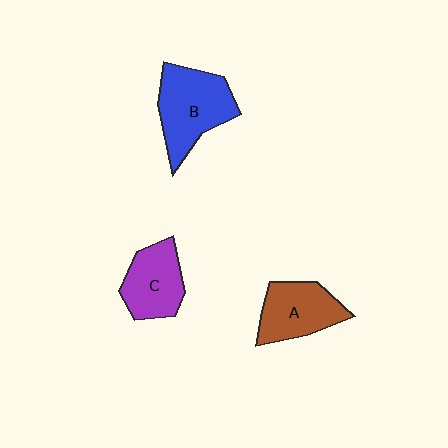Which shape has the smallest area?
Shape C (purple).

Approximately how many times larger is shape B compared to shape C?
Approximately 1.3 times.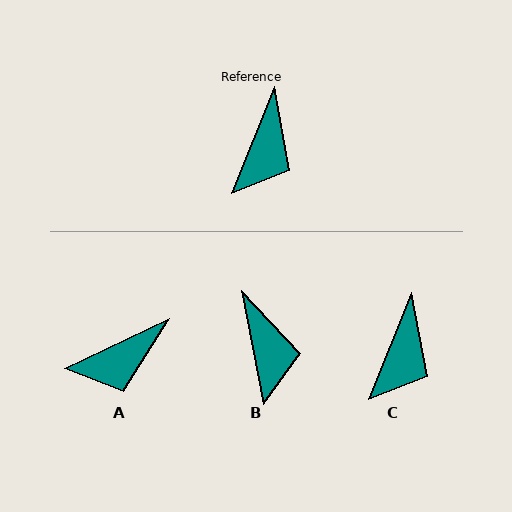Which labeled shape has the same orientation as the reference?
C.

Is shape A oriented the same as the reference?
No, it is off by about 43 degrees.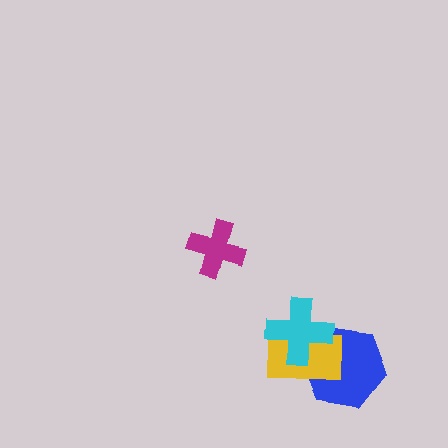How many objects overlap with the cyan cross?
2 objects overlap with the cyan cross.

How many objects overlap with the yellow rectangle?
2 objects overlap with the yellow rectangle.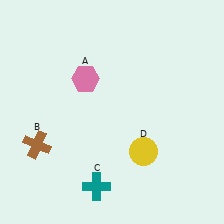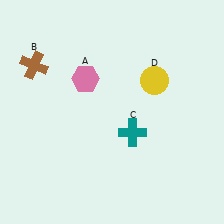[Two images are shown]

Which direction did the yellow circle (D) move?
The yellow circle (D) moved up.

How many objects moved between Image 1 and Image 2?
3 objects moved between the two images.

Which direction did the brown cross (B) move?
The brown cross (B) moved up.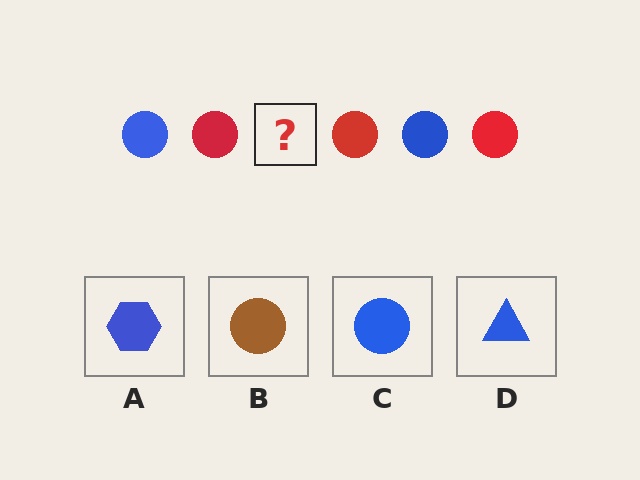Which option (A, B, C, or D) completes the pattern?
C.